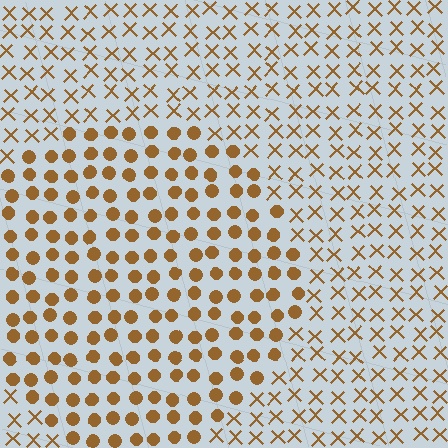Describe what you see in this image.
The image is filled with small brown elements arranged in a uniform grid. A circle-shaped region contains circles, while the surrounding area contains X marks. The boundary is defined purely by the change in element shape.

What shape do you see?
I see a circle.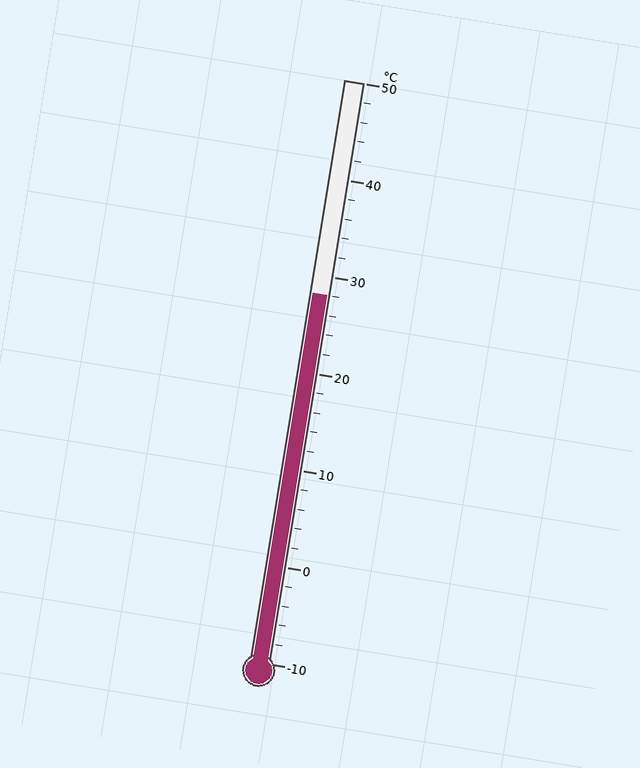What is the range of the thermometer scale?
The thermometer scale ranges from -10°C to 50°C.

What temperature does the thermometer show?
The thermometer shows approximately 28°C.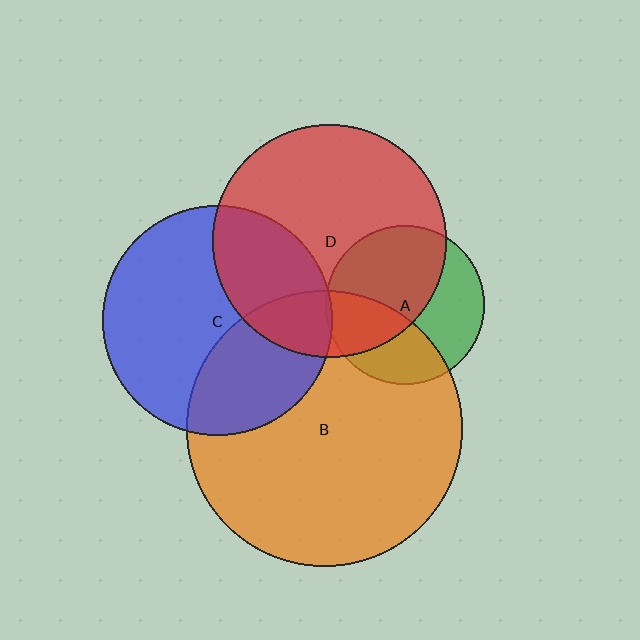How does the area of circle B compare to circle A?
Approximately 3.0 times.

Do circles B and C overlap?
Yes.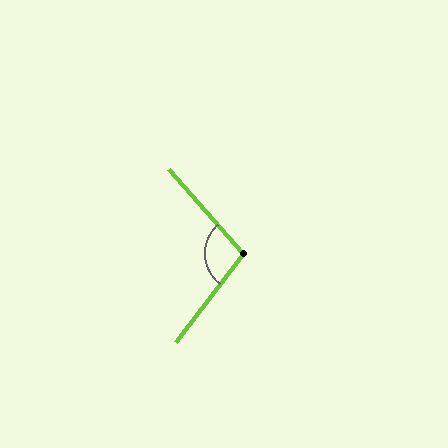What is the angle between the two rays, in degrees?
Approximately 101 degrees.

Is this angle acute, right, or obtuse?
It is obtuse.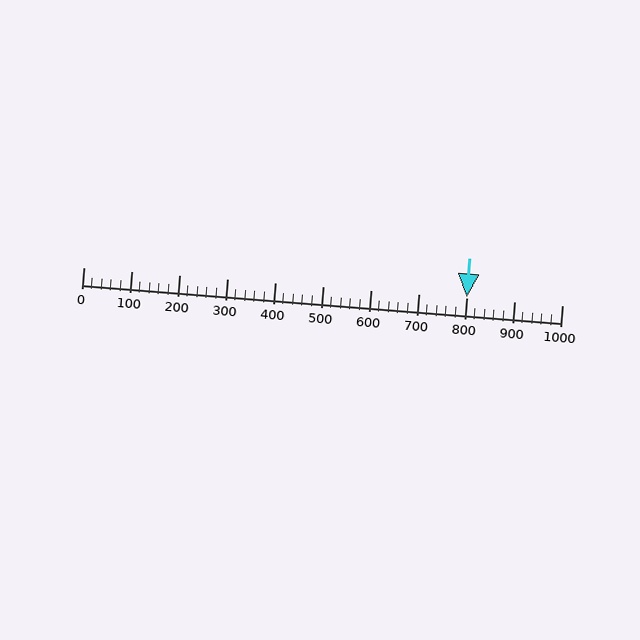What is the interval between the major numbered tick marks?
The major tick marks are spaced 100 units apart.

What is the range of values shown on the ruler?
The ruler shows values from 0 to 1000.